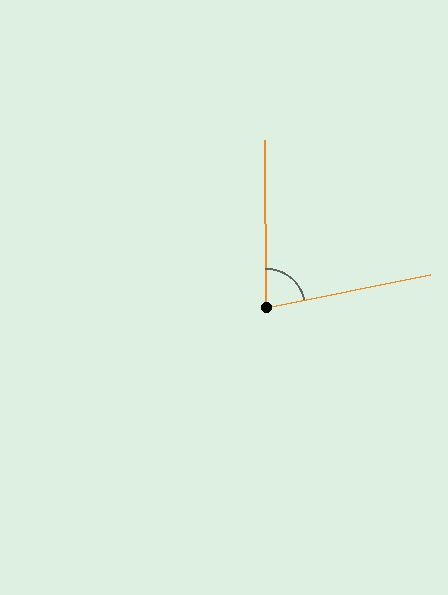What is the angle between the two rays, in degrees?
Approximately 79 degrees.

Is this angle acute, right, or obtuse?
It is acute.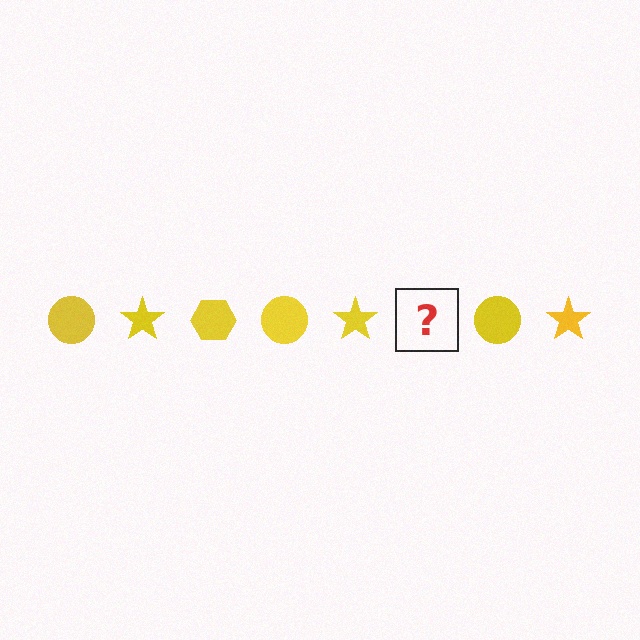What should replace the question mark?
The question mark should be replaced with a yellow hexagon.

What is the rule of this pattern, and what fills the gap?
The rule is that the pattern cycles through circle, star, hexagon shapes in yellow. The gap should be filled with a yellow hexagon.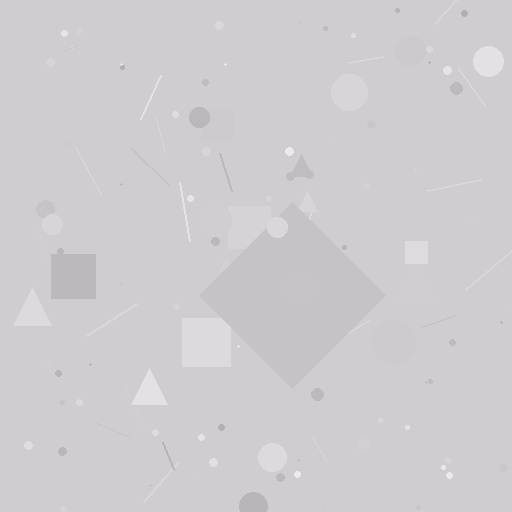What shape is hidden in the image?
A diamond is hidden in the image.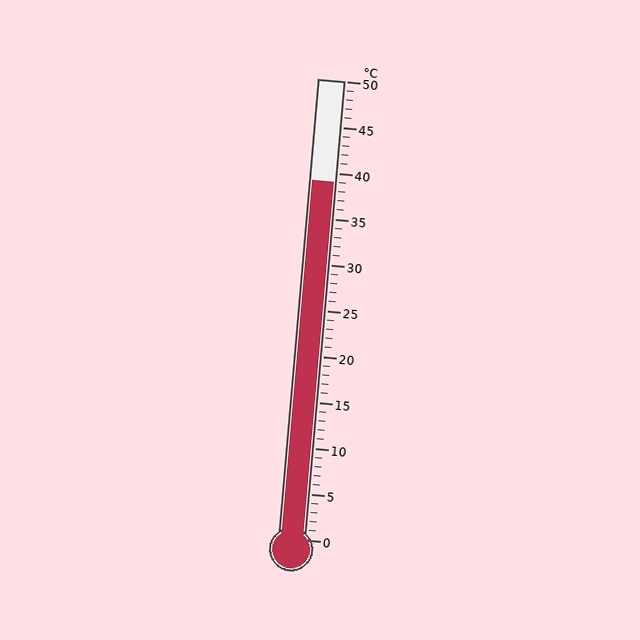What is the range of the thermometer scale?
The thermometer scale ranges from 0°C to 50°C.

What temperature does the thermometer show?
The thermometer shows approximately 39°C.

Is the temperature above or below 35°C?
The temperature is above 35°C.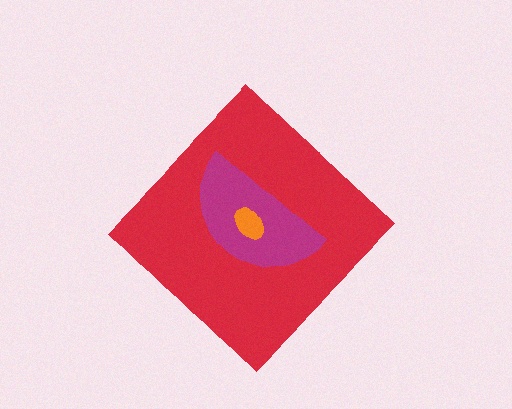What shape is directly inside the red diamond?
The magenta semicircle.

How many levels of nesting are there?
3.